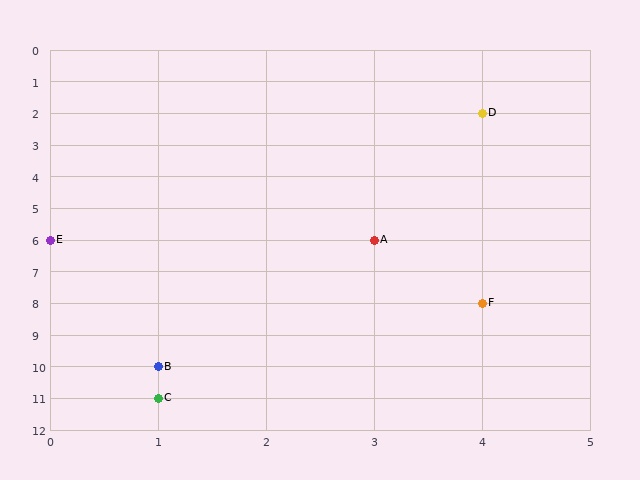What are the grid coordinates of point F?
Point F is at grid coordinates (4, 8).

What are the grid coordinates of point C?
Point C is at grid coordinates (1, 11).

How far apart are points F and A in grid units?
Points F and A are 1 column and 2 rows apart (about 2.2 grid units diagonally).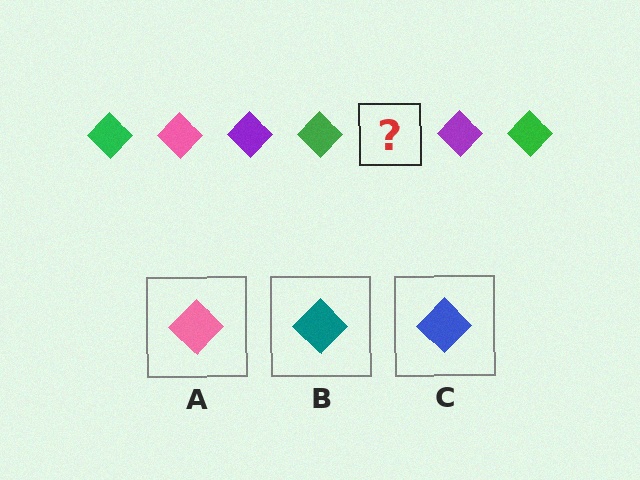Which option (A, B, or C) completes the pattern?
A.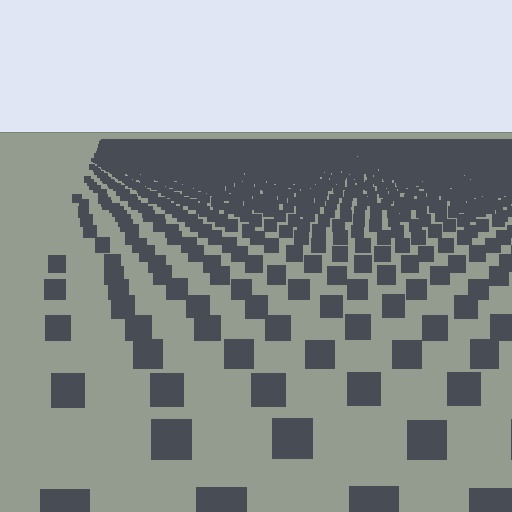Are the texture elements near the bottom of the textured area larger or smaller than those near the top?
Larger. Near the bottom, elements are closer to the viewer and appear at a bigger on-screen size.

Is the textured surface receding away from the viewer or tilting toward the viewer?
The surface is receding away from the viewer. Texture elements get smaller and denser toward the top.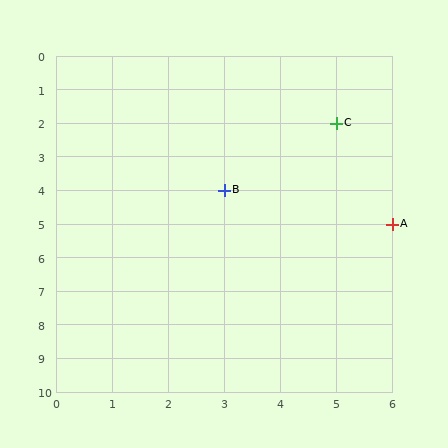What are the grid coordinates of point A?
Point A is at grid coordinates (6, 5).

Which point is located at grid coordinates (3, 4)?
Point B is at (3, 4).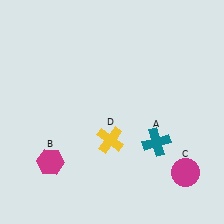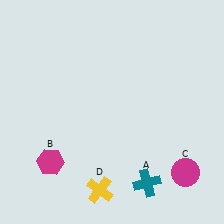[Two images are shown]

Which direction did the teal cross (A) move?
The teal cross (A) moved down.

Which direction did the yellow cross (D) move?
The yellow cross (D) moved down.